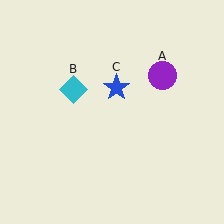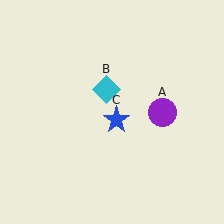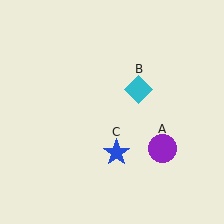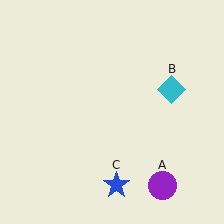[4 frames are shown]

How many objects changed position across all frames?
3 objects changed position: purple circle (object A), cyan diamond (object B), blue star (object C).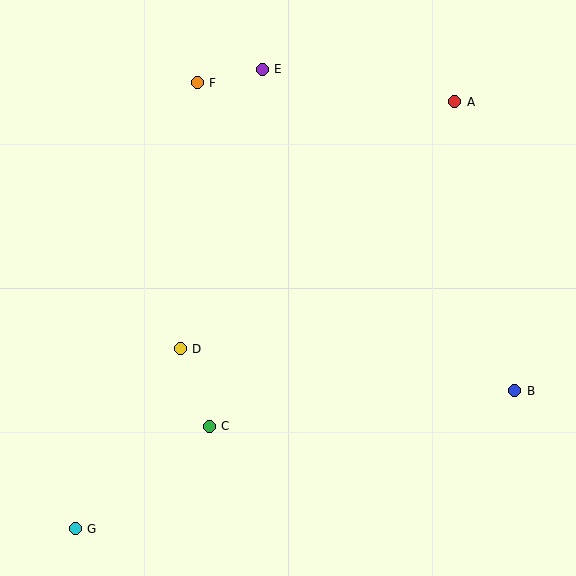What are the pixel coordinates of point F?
Point F is at (197, 83).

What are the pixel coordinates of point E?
Point E is at (262, 69).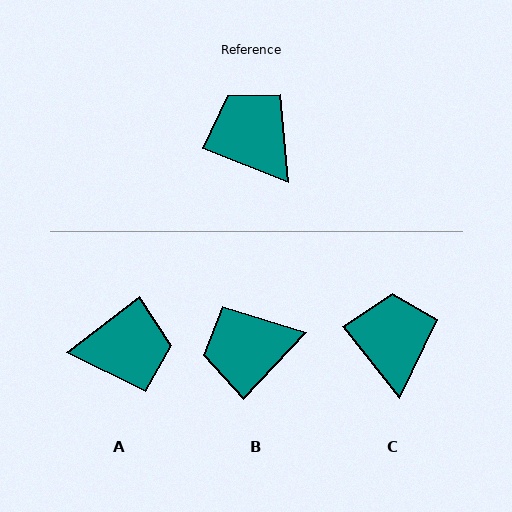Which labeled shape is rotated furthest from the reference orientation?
A, about 121 degrees away.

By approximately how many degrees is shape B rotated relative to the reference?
Approximately 68 degrees counter-clockwise.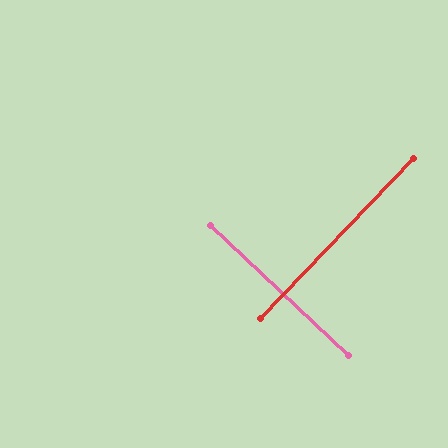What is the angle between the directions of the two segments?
Approximately 90 degrees.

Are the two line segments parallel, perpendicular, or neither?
Perpendicular — they meet at approximately 90°.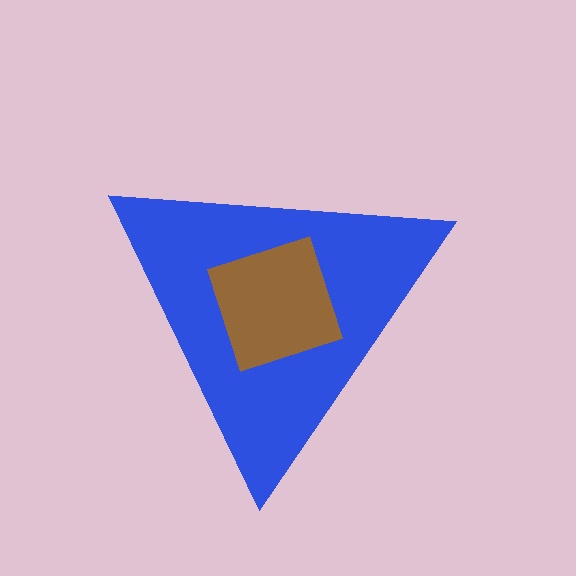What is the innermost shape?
The brown diamond.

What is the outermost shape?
The blue triangle.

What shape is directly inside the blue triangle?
The brown diamond.